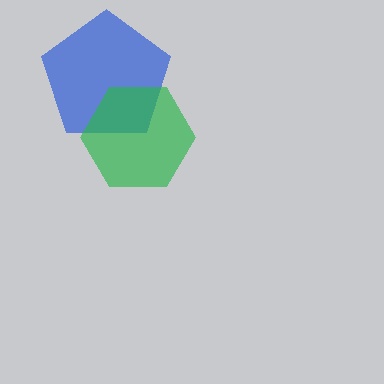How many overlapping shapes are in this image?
There are 2 overlapping shapes in the image.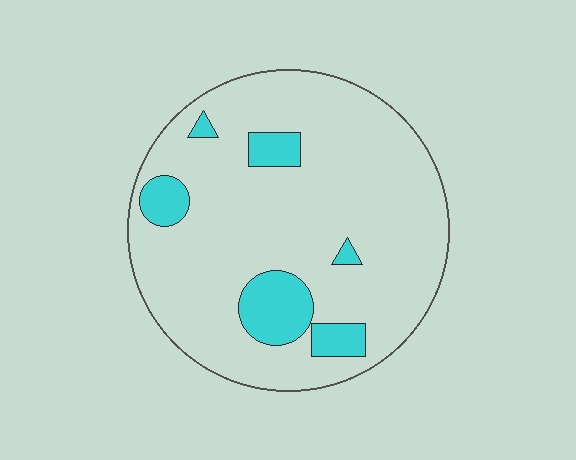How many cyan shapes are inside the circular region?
6.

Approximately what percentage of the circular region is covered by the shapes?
Approximately 15%.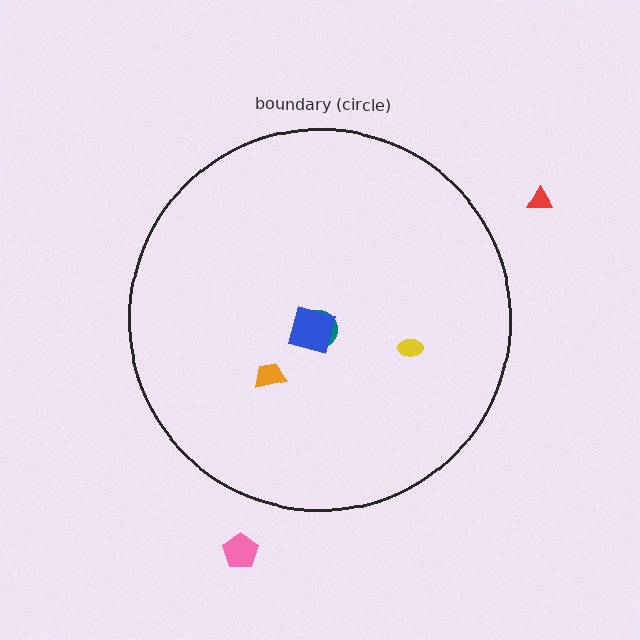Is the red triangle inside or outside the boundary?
Outside.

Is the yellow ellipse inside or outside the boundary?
Inside.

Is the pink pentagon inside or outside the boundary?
Outside.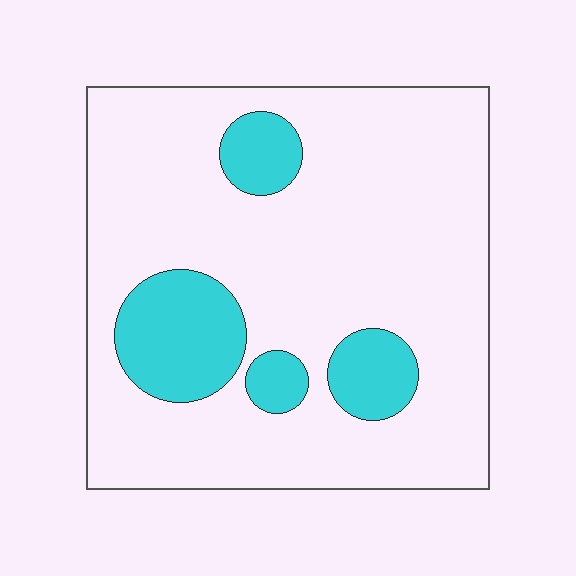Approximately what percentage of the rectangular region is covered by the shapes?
Approximately 20%.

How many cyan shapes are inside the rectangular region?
4.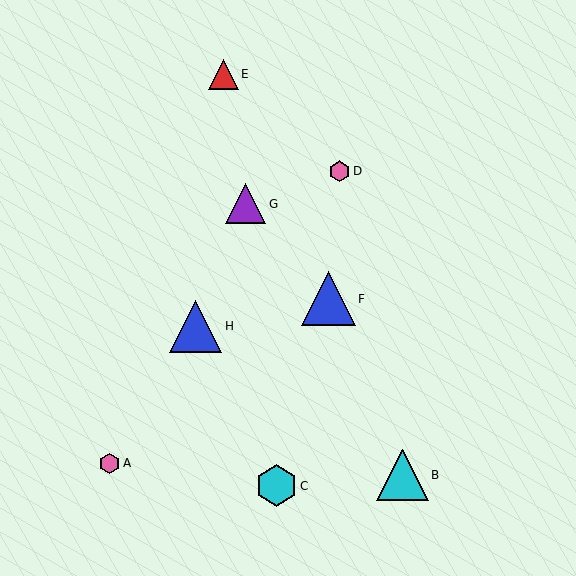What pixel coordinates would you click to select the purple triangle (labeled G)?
Click at (246, 204) to select the purple triangle G.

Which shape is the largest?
The blue triangle (labeled F) is the largest.